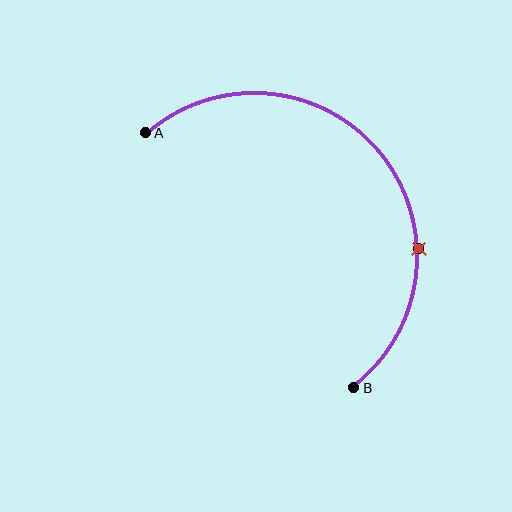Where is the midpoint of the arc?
The arc midpoint is the point on the curve farthest from the straight line joining A and B. It sits above and to the right of that line.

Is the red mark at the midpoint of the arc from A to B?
No. The red mark lies on the arc but is closer to endpoint B. The arc midpoint would be at the point on the curve equidistant along the arc from both A and B.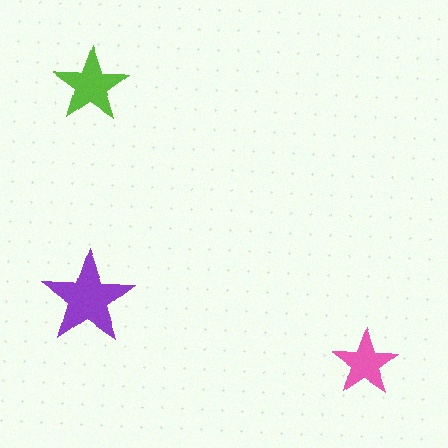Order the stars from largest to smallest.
the purple one, the lime one, the pink one.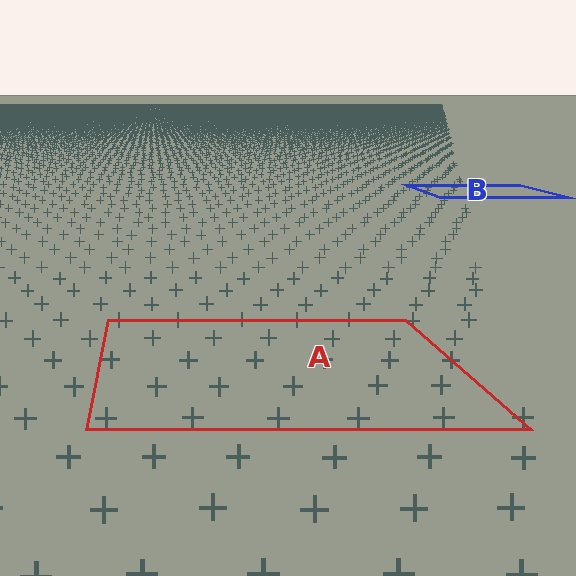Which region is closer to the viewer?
Region A is closer. The texture elements there are larger and more spread out.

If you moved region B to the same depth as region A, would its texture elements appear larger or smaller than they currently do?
They would appear larger. At a closer depth, the same texture elements are projected at a bigger on-screen size.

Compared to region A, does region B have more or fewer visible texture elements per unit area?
Region B has more texture elements per unit area — they are packed more densely because it is farther away.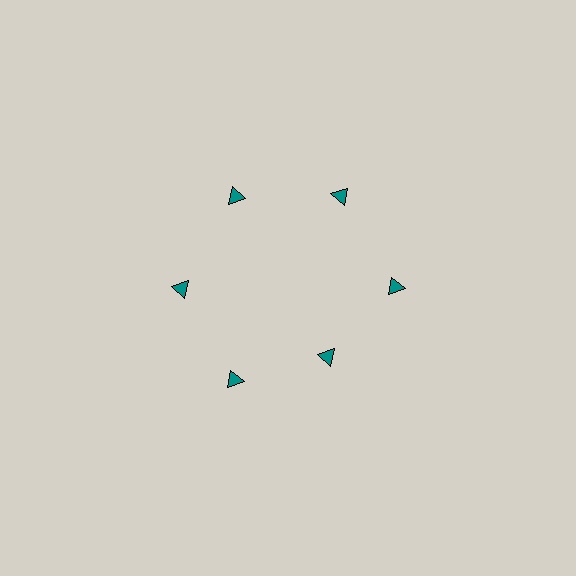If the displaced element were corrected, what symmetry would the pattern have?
It would have 6-fold rotational symmetry — the pattern would map onto itself every 60 degrees.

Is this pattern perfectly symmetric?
No. The 6 teal triangles are arranged in a ring, but one element near the 5 o'clock position is pulled inward toward the center, breaking the 6-fold rotational symmetry.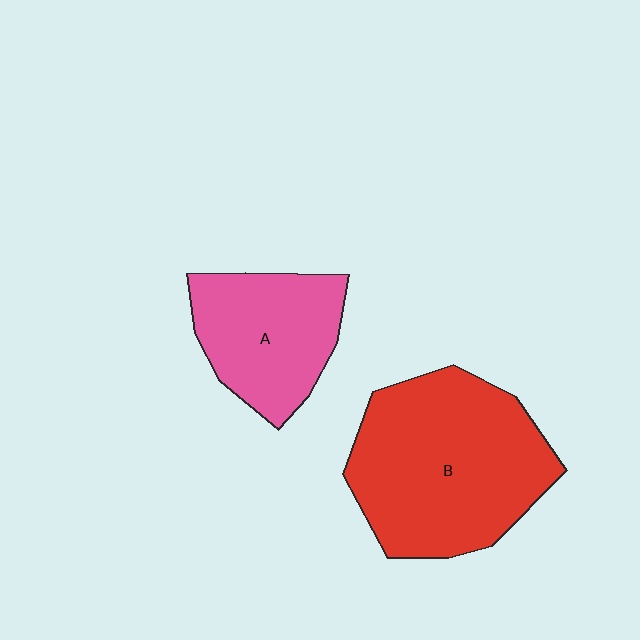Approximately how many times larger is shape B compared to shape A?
Approximately 1.7 times.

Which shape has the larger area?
Shape B (red).